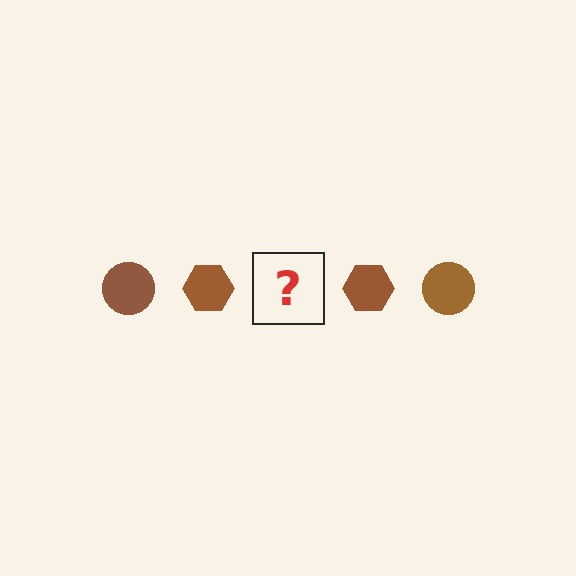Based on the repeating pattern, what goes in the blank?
The blank should be a brown circle.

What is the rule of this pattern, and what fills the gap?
The rule is that the pattern cycles through circle, hexagon shapes in brown. The gap should be filled with a brown circle.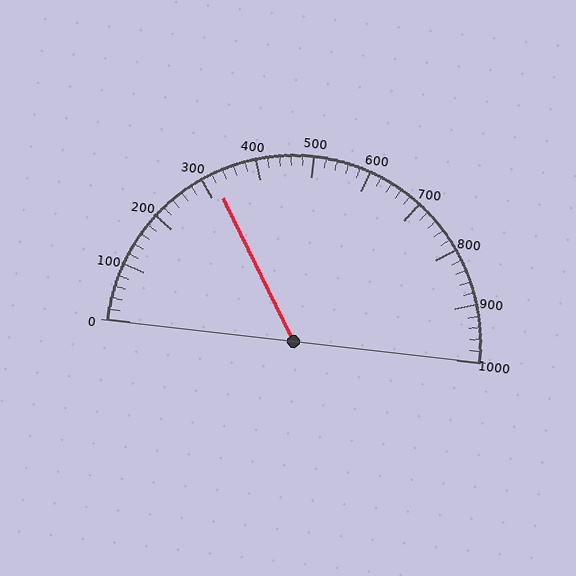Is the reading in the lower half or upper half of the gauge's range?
The reading is in the lower half of the range (0 to 1000).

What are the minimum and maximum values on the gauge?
The gauge ranges from 0 to 1000.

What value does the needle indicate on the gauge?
The needle indicates approximately 320.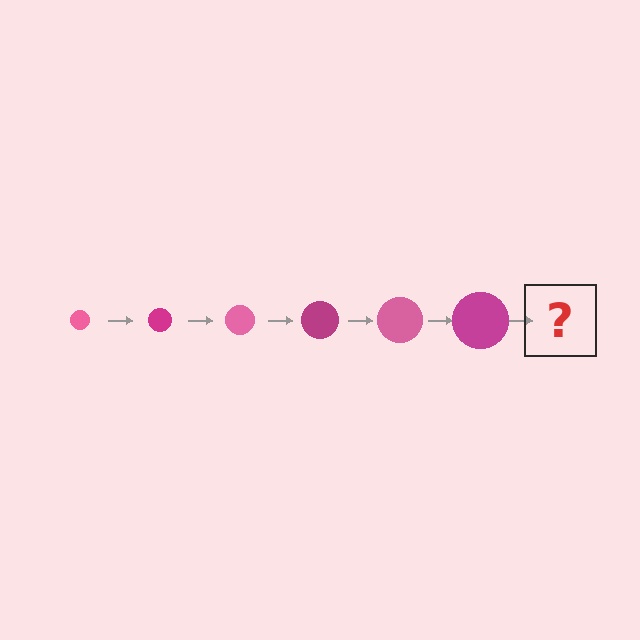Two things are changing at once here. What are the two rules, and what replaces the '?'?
The two rules are that the circle grows larger each step and the color cycles through pink and magenta. The '?' should be a pink circle, larger than the previous one.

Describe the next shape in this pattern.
It should be a pink circle, larger than the previous one.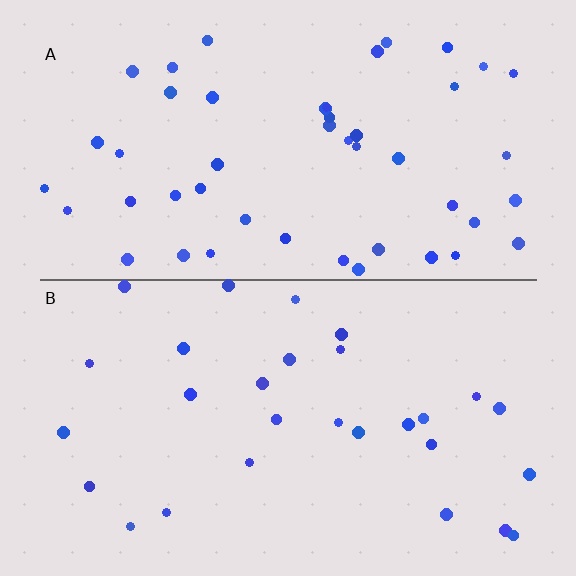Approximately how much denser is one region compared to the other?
Approximately 1.7× — region A over region B.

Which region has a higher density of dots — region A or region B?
A (the top).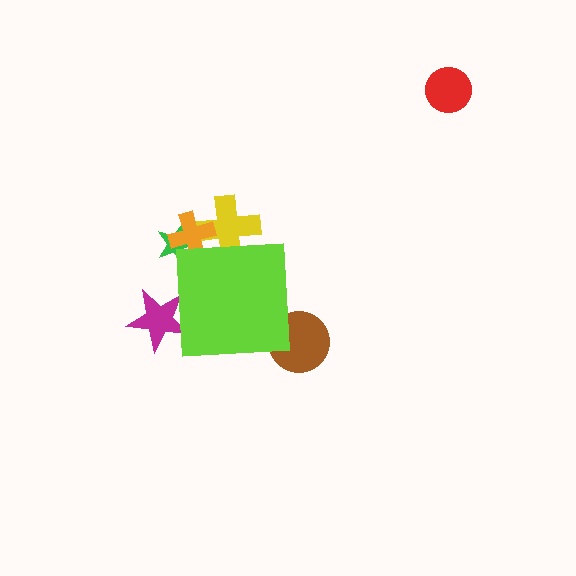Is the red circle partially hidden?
No, the red circle is fully visible.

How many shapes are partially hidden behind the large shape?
5 shapes are partially hidden.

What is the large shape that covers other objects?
A lime square.